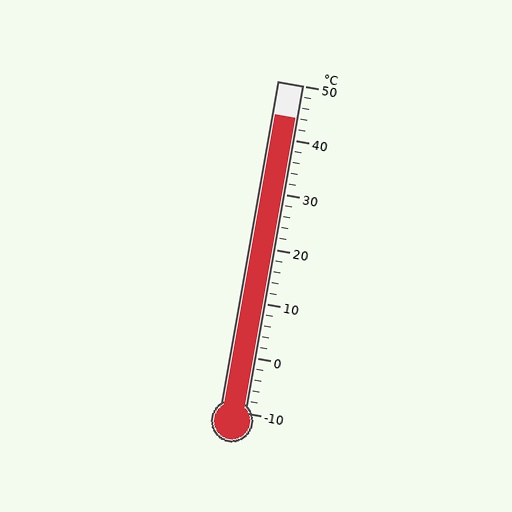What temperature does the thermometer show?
The thermometer shows approximately 44°C.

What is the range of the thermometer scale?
The thermometer scale ranges from -10°C to 50°C.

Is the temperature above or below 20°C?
The temperature is above 20°C.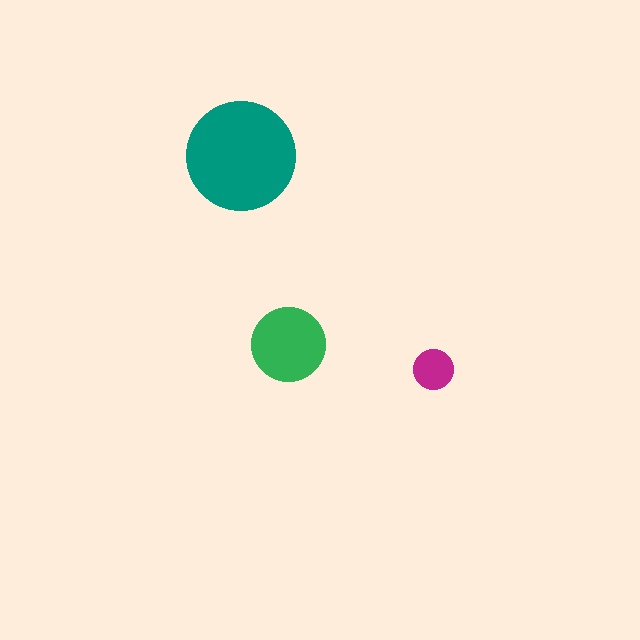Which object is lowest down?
The magenta circle is bottommost.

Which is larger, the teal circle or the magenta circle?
The teal one.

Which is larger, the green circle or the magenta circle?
The green one.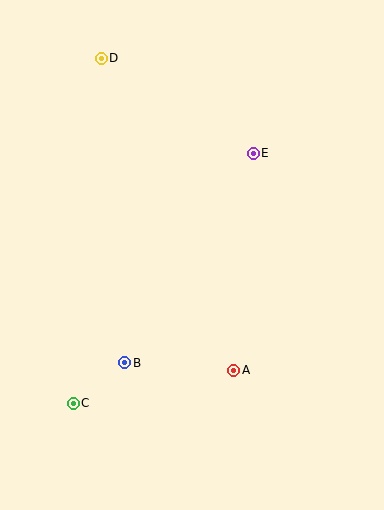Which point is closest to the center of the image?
Point E at (253, 153) is closest to the center.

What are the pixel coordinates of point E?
Point E is at (253, 153).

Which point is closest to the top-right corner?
Point E is closest to the top-right corner.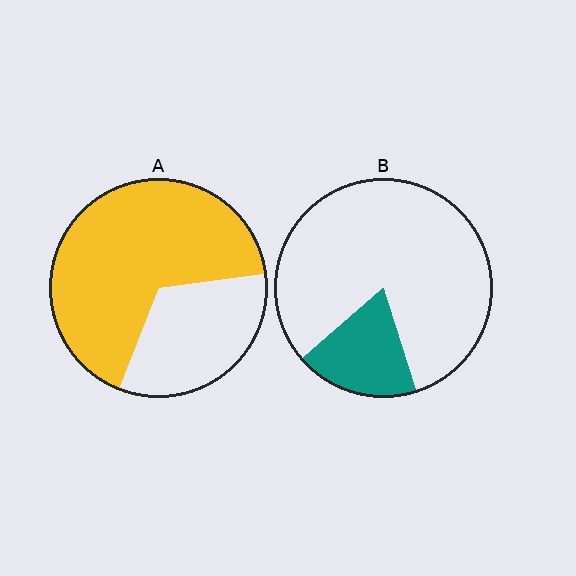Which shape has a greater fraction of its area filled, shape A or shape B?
Shape A.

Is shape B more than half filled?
No.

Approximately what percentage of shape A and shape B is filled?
A is approximately 65% and B is approximately 20%.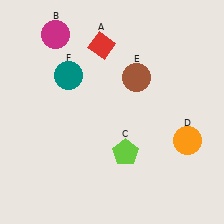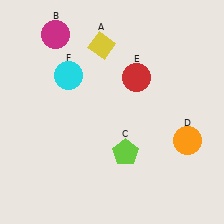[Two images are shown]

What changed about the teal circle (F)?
In Image 1, F is teal. In Image 2, it changed to cyan.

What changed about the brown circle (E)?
In Image 1, E is brown. In Image 2, it changed to red.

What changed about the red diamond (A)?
In Image 1, A is red. In Image 2, it changed to yellow.